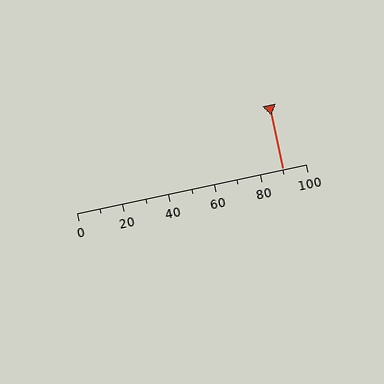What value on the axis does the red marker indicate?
The marker indicates approximately 90.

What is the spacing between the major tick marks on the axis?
The major ticks are spaced 20 apart.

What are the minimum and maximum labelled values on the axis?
The axis runs from 0 to 100.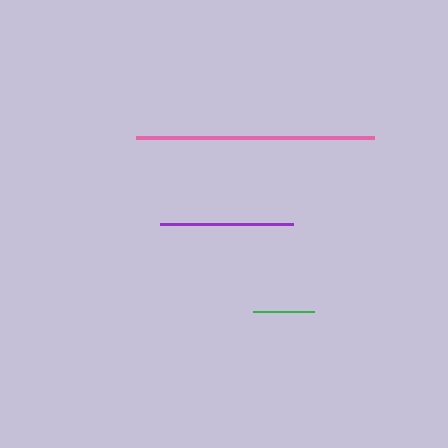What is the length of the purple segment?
The purple segment is approximately 133 pixels long.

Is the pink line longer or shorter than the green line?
The pink line is longer than the green line.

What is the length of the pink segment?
The pink segment is approximately 238 pixels long.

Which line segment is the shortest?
The green line is the shortest at approximately 60 pixels.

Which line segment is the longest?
The pink line is the longest at approximately 238 pixels.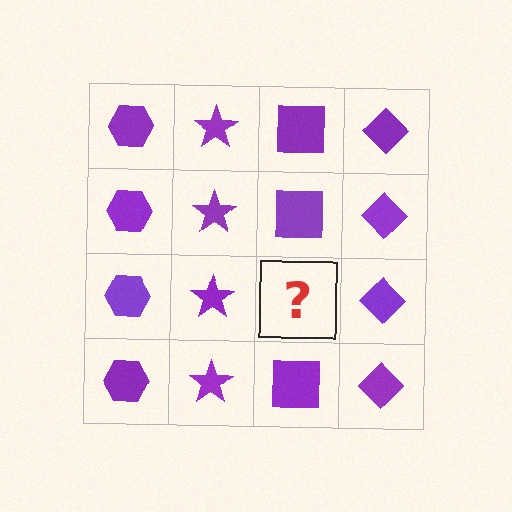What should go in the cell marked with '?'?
The missing cell should contain a purple square.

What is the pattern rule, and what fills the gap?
The rule is that each column has a consistent shape. The gap should be filled with a purple square.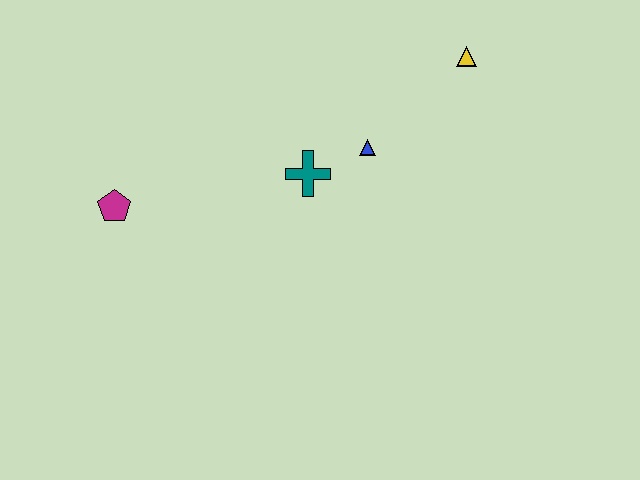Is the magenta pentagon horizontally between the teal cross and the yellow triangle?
No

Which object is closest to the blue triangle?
The teal cross is closest to the blue triangle.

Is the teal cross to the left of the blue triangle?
Yes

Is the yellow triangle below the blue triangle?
No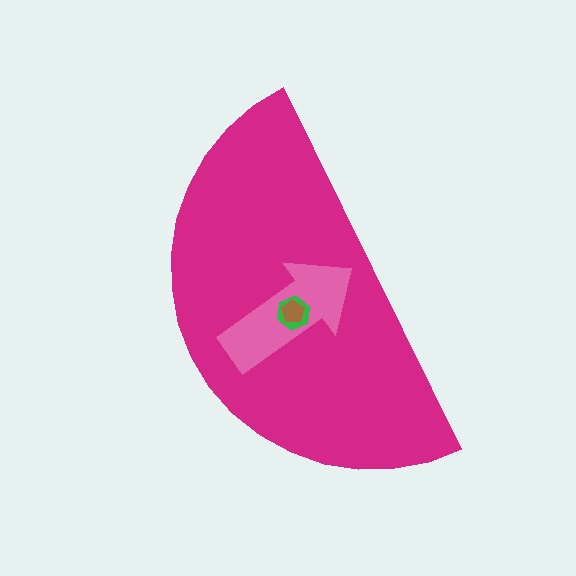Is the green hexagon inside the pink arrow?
Yes.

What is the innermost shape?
The brown pentagon.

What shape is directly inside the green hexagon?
The brown pentagon.